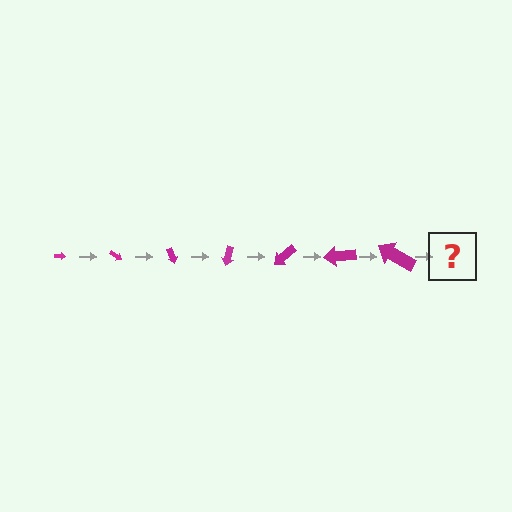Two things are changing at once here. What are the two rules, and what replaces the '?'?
The two rules are that the arrow grows larger each step and it rotates 35 degrees each step. The '?' should be an arrow, larger than the previous one and rotated 245 degrees from the start.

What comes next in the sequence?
The next element should be an arrow, larger than the previous one and rotated 245 degrees from the start.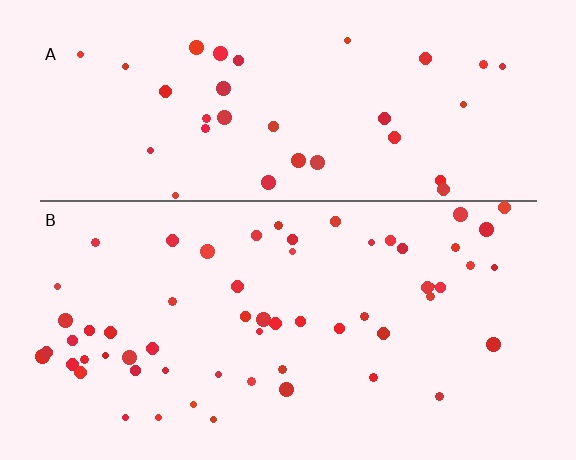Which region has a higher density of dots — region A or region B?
B (the bottom).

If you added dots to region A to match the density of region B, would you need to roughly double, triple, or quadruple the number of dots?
Approximately double.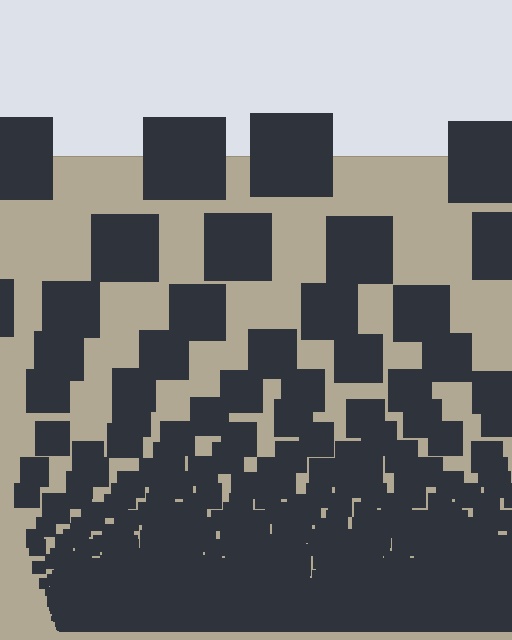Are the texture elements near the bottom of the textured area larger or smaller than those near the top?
Smaller. The gradient is inverted — elements near the bottom are smaller and denser.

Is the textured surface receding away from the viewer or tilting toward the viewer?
The surface appears to tilt toward the viewer. Texture elements get larger and sparser toward the top.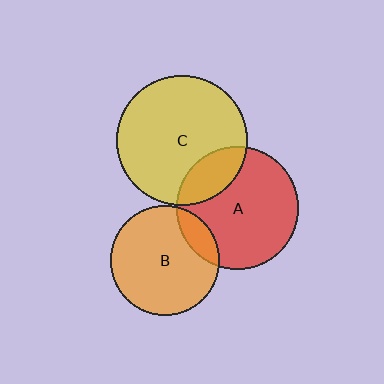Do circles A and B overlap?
Yes.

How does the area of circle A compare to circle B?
Approximately 1.2 times.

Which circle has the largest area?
Circle C (yellow).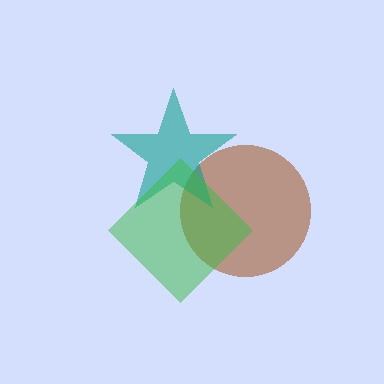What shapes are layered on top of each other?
The layered shapes are: a brown circle, a teal star, a green diamond.